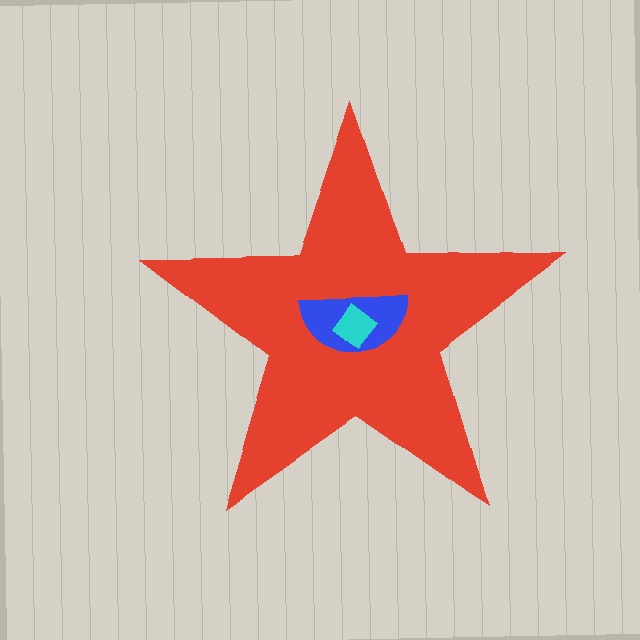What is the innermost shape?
The cyan diamond.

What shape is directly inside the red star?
The blue semicircle.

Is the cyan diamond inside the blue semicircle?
Yes.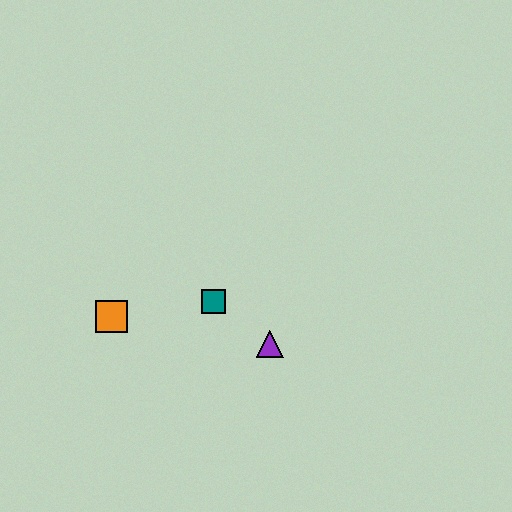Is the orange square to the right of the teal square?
No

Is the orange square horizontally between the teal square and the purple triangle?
No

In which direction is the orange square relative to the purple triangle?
The orange square is to the left of the purple triangle.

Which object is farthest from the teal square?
The orange square is farthest from the teal square.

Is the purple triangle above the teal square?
No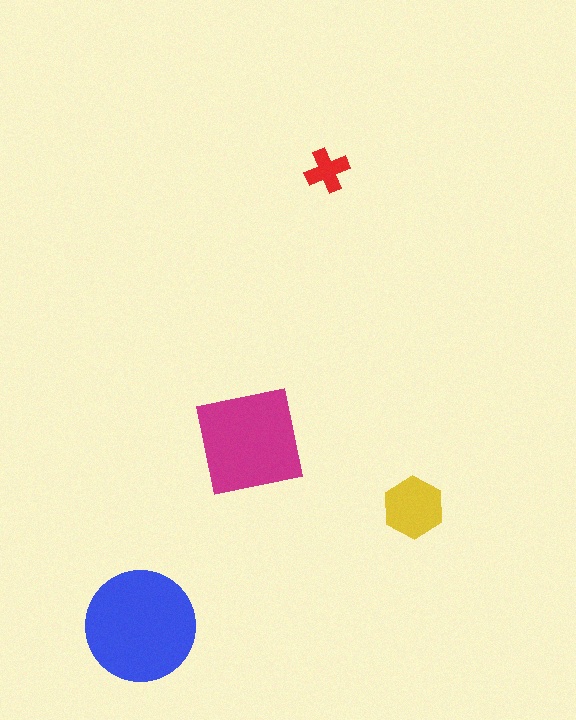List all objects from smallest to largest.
The red cross, the yellow hexagon, the magenta square, the blue circle.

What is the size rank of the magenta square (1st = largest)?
2nd.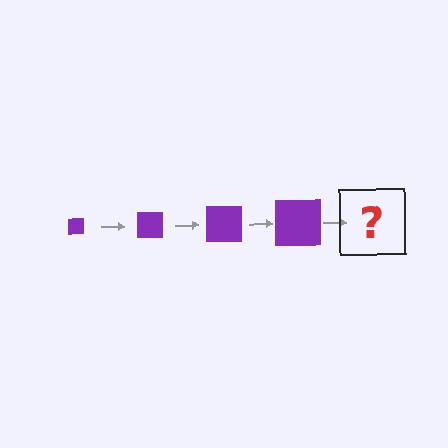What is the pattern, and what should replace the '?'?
The pattern is that the square gets progressively larger each step. The '?' should be a purple square, larger than the previous one.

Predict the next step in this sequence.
The next step is a purple square, larger than the previous one.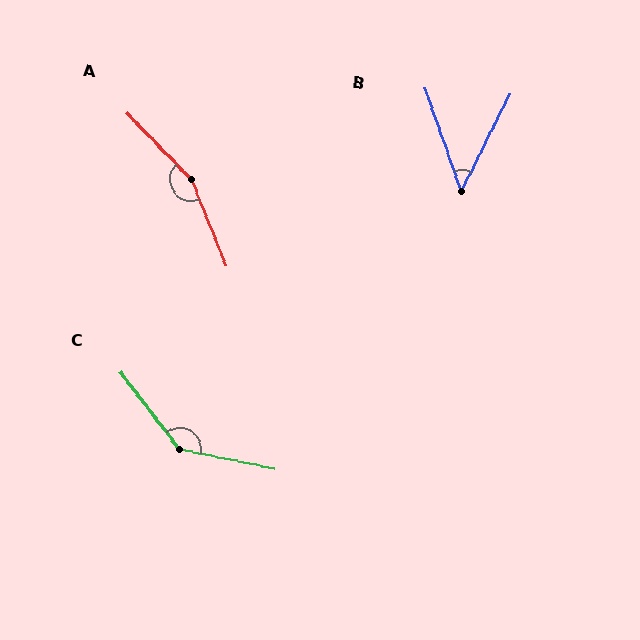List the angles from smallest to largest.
B (46°), C (139°), A (158°).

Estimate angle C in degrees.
Approximately 139 degrees.